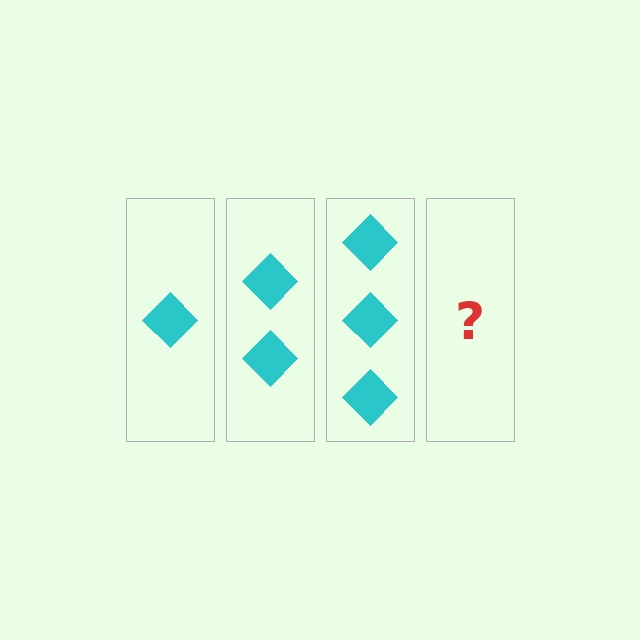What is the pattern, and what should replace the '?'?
The pattern is that each step adds one more diamond. The '?' should be 4 diamonds.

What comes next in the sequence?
The next element should be 4 diamonds.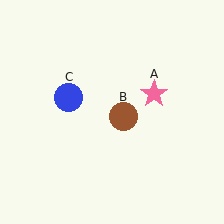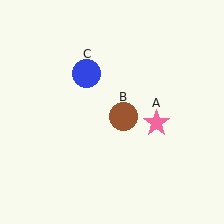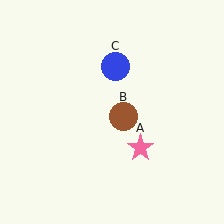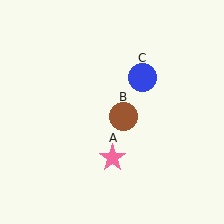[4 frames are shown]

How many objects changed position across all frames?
2 objects changed position: pink star (object A), blue circle (object C).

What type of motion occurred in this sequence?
The pink star (object A), blue circle (object C) rotated clockwise around the center of the scene.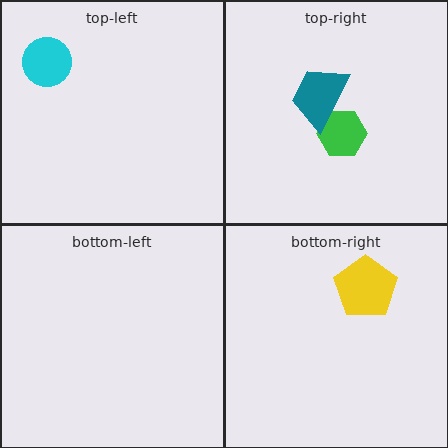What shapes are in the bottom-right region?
The yellow pentagon.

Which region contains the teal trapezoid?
The top-right region.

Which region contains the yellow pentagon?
The bottom-right region.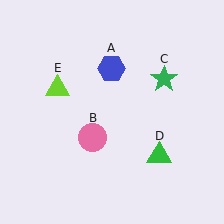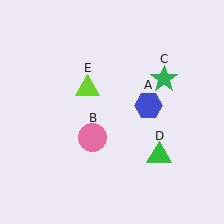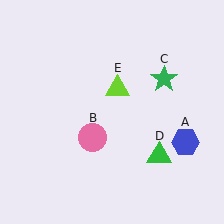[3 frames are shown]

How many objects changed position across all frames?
2 objects changed position: blue hexagon (object A), lime triangle (object E).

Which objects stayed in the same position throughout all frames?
Pink circle (object B) and green star (object C) and green triangle (object D) remained stationary.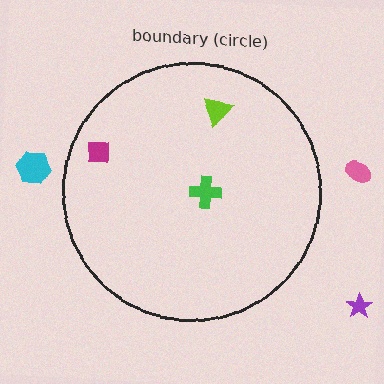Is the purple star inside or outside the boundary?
Outside.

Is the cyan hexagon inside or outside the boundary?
Outside.